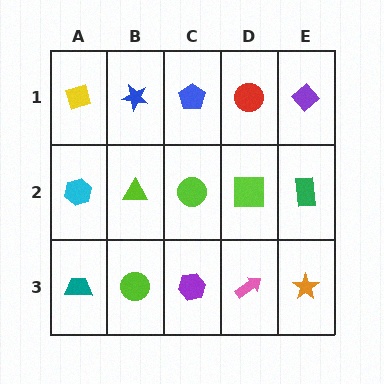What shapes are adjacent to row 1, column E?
A green rectangle (row 2, column E), a red circle (row 1, column D).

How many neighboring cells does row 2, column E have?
3.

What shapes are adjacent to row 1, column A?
A cyan hexagon (row 2, column A), a blue star (row 1, column B).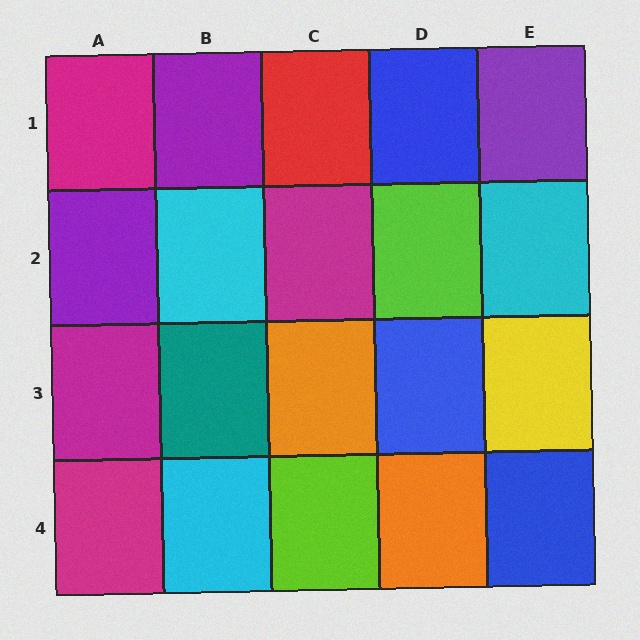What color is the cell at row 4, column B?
Cyan.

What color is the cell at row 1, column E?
Purple.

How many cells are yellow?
1 cell is yellow.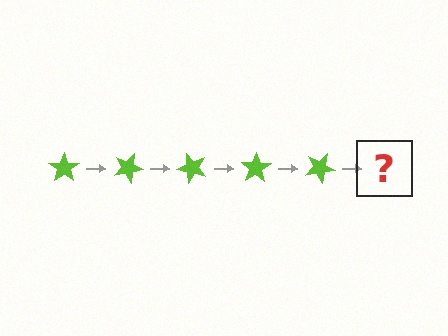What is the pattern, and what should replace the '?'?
The pattern is that the star rotates 25 degrees each step. The '?' should be a lime star rotated 125 degrees.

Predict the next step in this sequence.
The next step is a lime star rotated 125 degrees.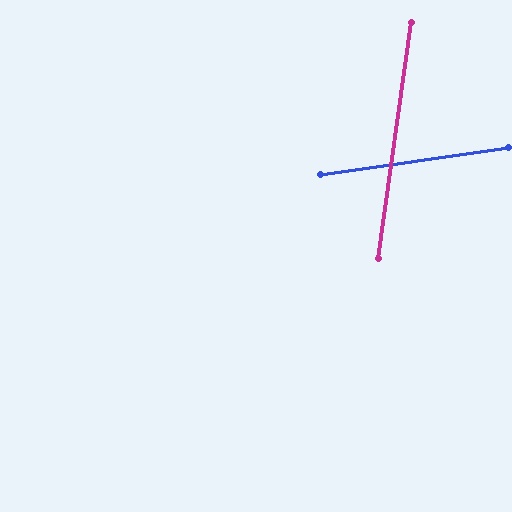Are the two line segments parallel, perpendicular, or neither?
Neither parallel nor perpendicular — they differ by about 74°.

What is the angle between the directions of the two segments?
Approximately 74 degrees.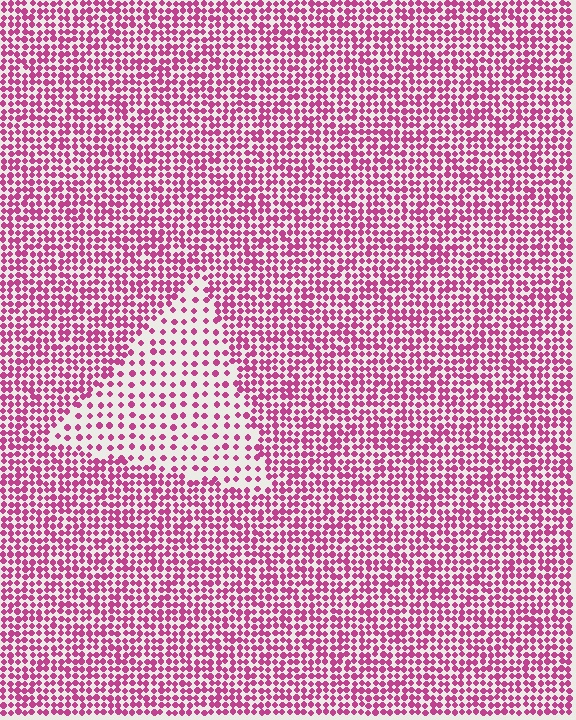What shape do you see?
I see a triangle.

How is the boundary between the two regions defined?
The boundary is defined by a change in element density (approximately 2.2x ratio). All elements are the same color, size, and shape.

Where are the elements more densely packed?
The elements are more densely packed outside the triangle boundary.